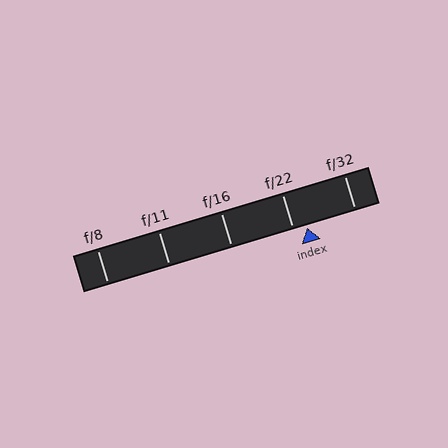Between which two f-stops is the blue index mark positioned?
The index mark is between f/22 and f/32.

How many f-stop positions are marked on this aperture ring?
There are 5 f-stop positions marked.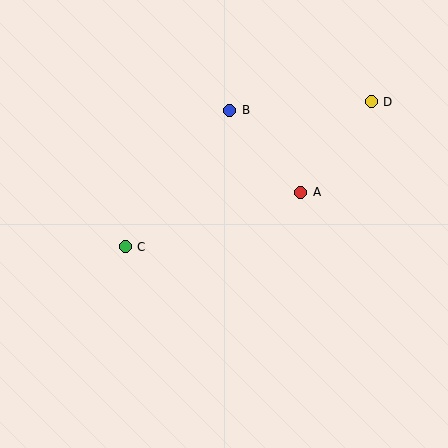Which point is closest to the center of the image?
Point A at (301, 192) is closest to the center.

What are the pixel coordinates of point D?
Point D is at (371, 102).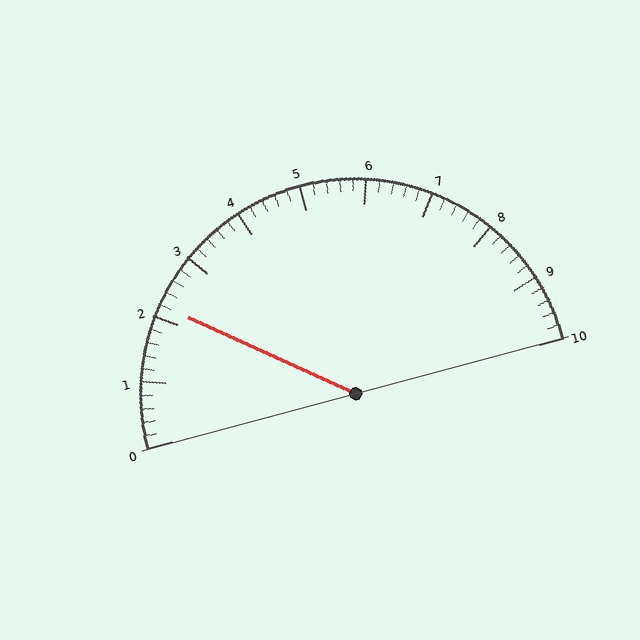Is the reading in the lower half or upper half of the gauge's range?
The reading is in the lower half of the range (0 to 10).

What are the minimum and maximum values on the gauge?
The gauge ranges from 0 to 10.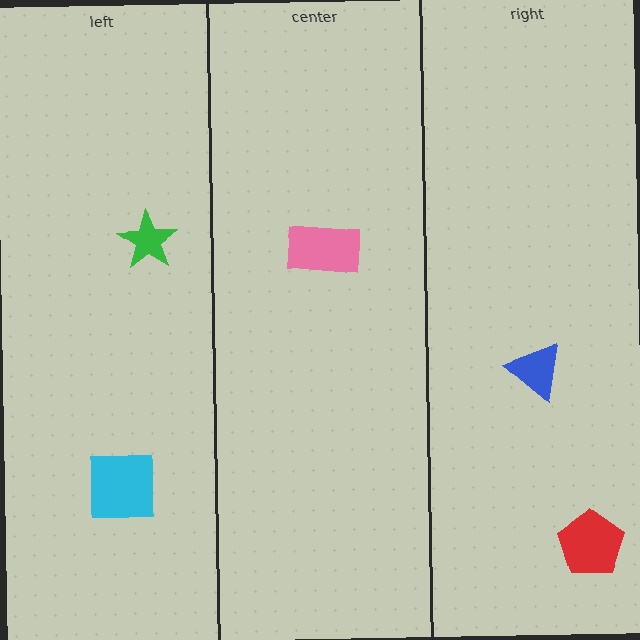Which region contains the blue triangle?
The right region.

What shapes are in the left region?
The cyan square, the green star.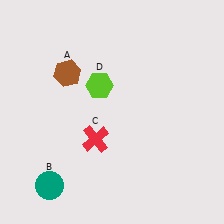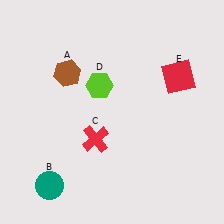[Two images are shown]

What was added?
A red square (E) was added in Image 2.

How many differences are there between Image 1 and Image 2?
There is 1 difference between the two images.